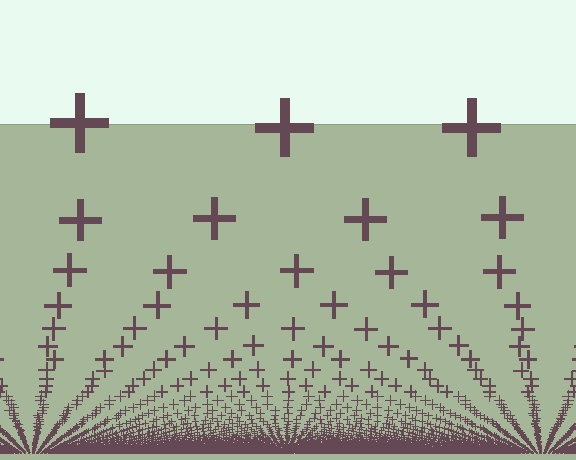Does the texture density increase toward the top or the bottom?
Density increases toward the bottom.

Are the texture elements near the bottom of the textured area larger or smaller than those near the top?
Smaller. The gradient is inverted — elements near the bottom are smaller and denser.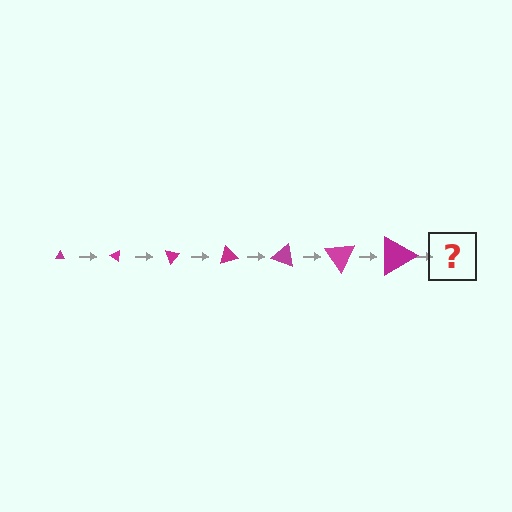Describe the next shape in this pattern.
It should be a triangle, larger than the previous one and rotated 245 degrees from the start.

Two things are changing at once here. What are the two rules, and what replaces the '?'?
The two rules are that the triangle grows larger each step and it rotates 35 degrees each step. The '?' should be a triangle, larger than the previous one and rotated 245 degrees from the start.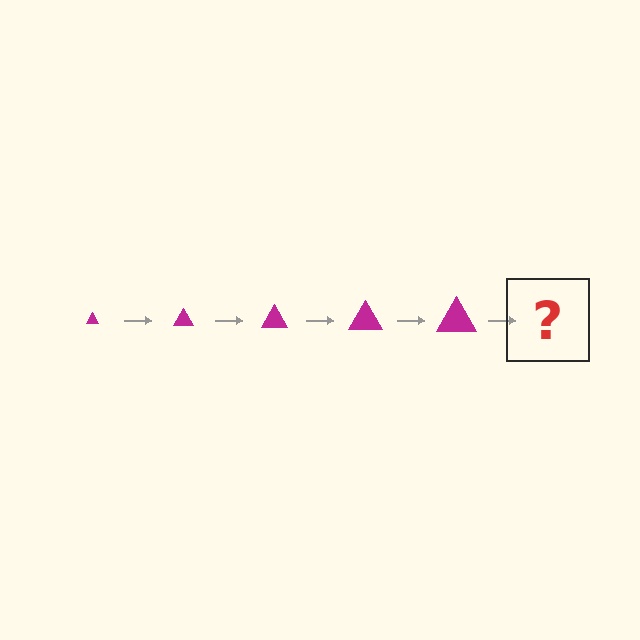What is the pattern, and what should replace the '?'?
The pattern is that the triangle gets progressively larger each step. The '?' should be a magenta triangle, larger than the previous one.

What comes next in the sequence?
The next element should be a magenta triangle, larger than the previous one.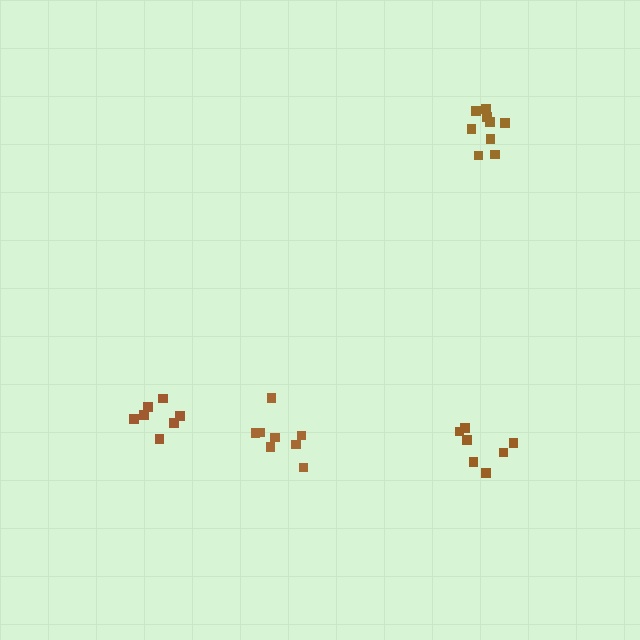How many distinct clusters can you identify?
There are 4 distinct clusters.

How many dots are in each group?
Group 1: 7 dots, Group 2: 8 dots, Group 3: 9 dots, Group 4: 7 dots (31 total).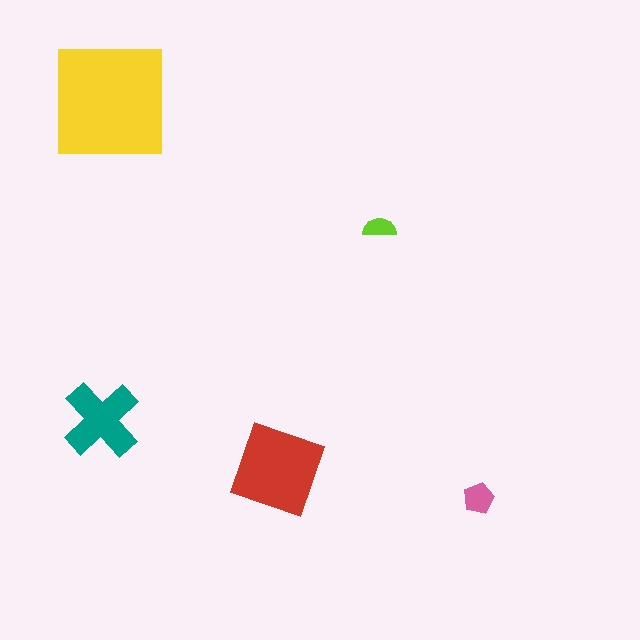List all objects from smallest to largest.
The lime semicircle, the pink pentagon, the teal cross, the red diamond, the yellow square.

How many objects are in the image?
There are 5 objects in the image.